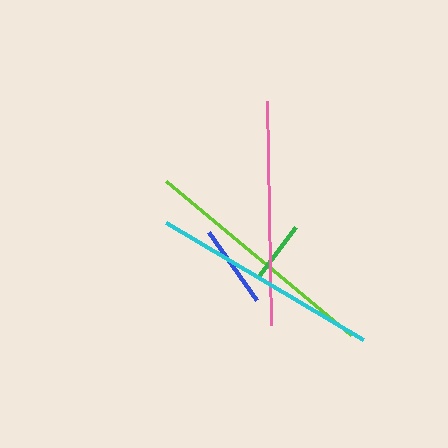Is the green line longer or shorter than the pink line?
The pink line is longer than the green line.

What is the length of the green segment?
The green segment is approximately 62 pixels long.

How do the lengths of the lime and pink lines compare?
The lime and pink lines are approximately the same length.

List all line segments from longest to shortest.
From longest to shortest: lime, cyan, pink, blue, green.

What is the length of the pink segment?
The pink segment is approximately 224 pixels long.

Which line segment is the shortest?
The green line is the shortest at approximately 62 pixels.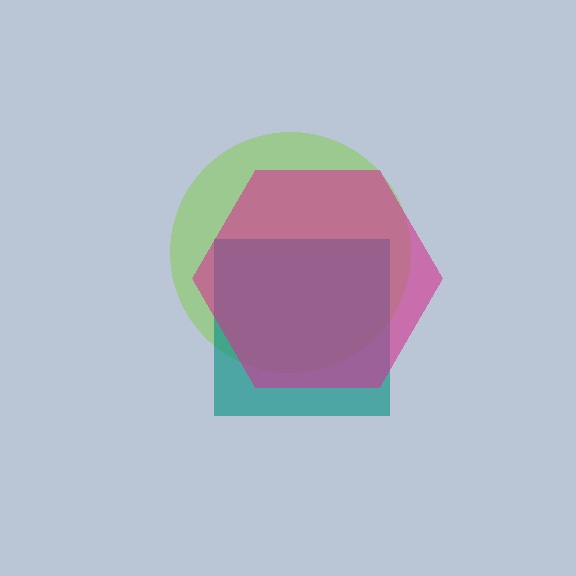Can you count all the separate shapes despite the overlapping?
Yes, there are 3 separate shapes.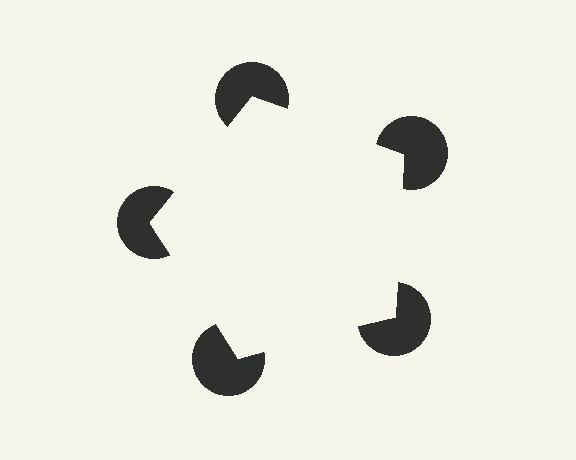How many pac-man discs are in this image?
There are 5 — one at each vertex of the illusory pentagon.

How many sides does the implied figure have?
5 sides.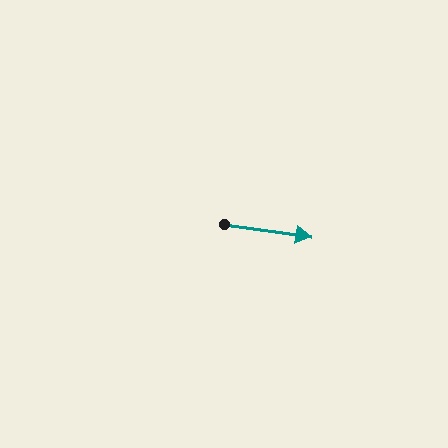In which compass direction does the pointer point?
East.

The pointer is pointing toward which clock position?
Roughly 3 o'clock.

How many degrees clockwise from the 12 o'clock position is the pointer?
Approximately 98 degrees.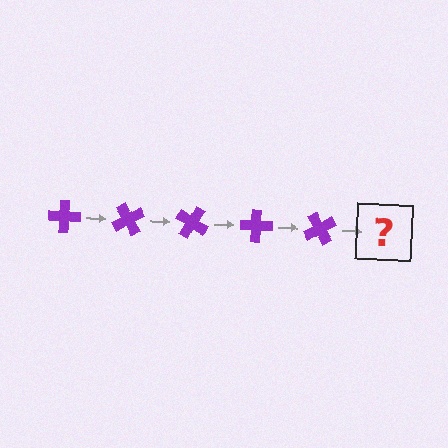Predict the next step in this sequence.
The next step is a purple cross rotated 300 degrees.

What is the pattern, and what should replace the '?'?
The pattern is that the cross rotates 60 degrees each step. The '?' should be a purple cross rotated 300 degrees.